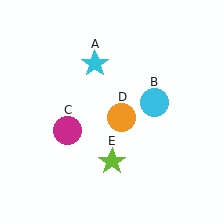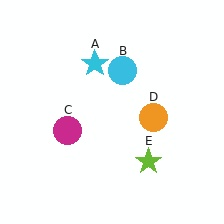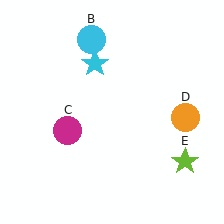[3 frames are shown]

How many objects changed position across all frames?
3 objects changed position: cyan circle (object B), orange circle (object D), lime star (object E).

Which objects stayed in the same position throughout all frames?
Cyan star (object A) and magenta circle (object C) remained stationary.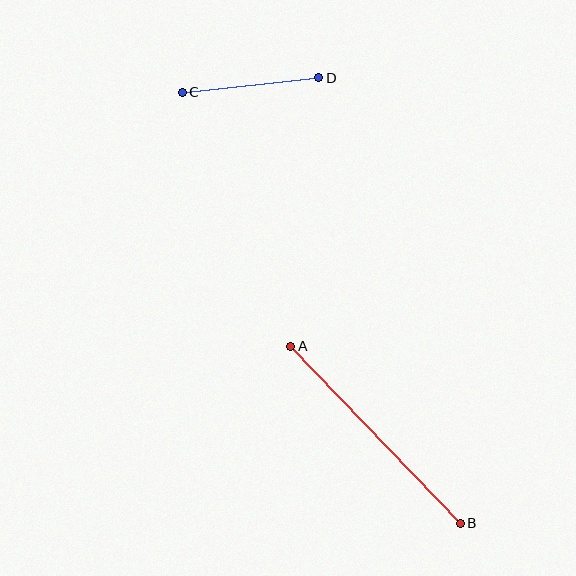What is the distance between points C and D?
The distance is approximately 137 pixels.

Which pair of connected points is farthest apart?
Points A and B are farthest apart.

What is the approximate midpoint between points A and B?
The midpoint is at approximately (375, 435) pixels.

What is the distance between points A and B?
The distance is approximately 245 pixels.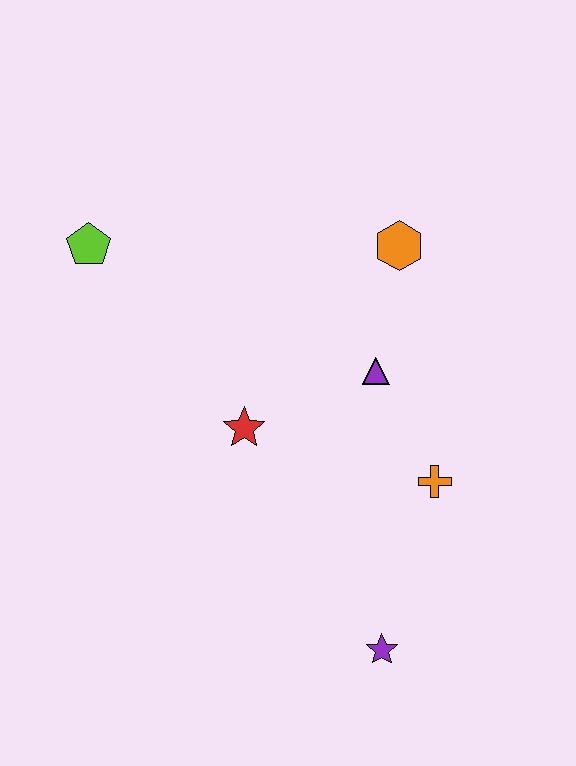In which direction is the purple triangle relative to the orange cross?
The purple triangle is above the orange cross.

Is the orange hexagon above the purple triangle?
Yes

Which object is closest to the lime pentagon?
The red star is closest to the lime pentagon.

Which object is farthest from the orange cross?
The lime pentagon is farthest from the orange cross.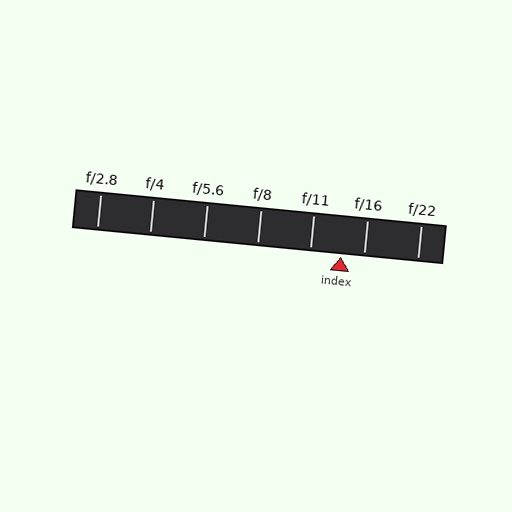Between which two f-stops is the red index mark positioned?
The index mark is between f/11 and f/16.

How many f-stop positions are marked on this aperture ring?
There are 7 f-stop positions marked.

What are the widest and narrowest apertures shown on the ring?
The widest aperture shown is f/2.8 and the narrowest is f/22.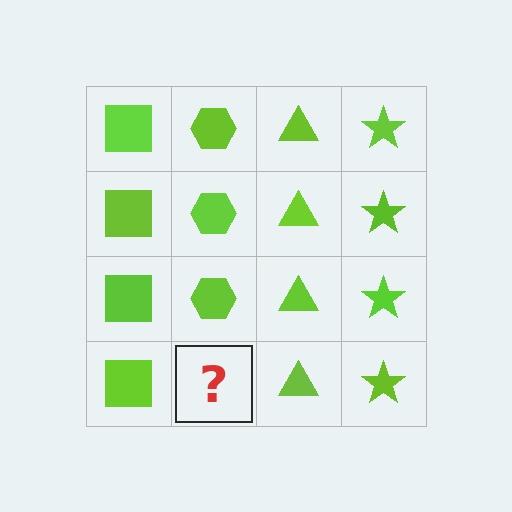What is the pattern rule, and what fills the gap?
The rule is that each column has a consistent shape. The gap should be filled with a lime hexagon.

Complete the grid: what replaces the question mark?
The question mark should be replaced with a lime hexagon.